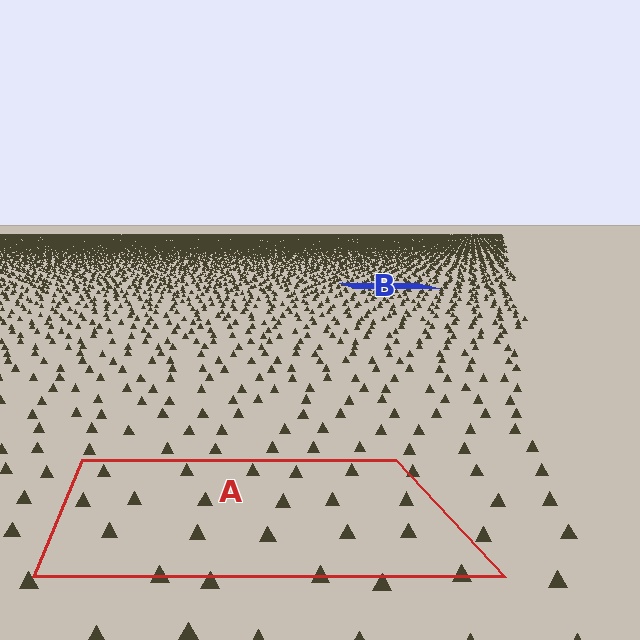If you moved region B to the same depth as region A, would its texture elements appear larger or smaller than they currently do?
They would appear larger. At a closer depth, the same texture elements are projected at a bigger on-screen size.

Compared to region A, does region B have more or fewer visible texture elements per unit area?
Region B has more texture elements per unit area — they are packed more densely because it is farther away.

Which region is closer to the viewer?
Region A is closer. The texture elements there are larger and more spread out.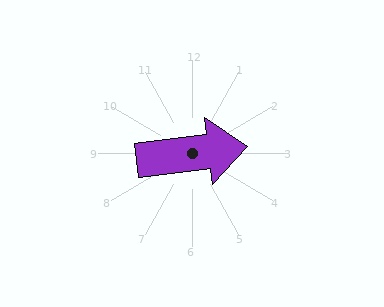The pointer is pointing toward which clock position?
Roughly 3 o'clock.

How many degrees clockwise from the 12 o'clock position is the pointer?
Approximately 83 degrees.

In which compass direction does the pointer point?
East.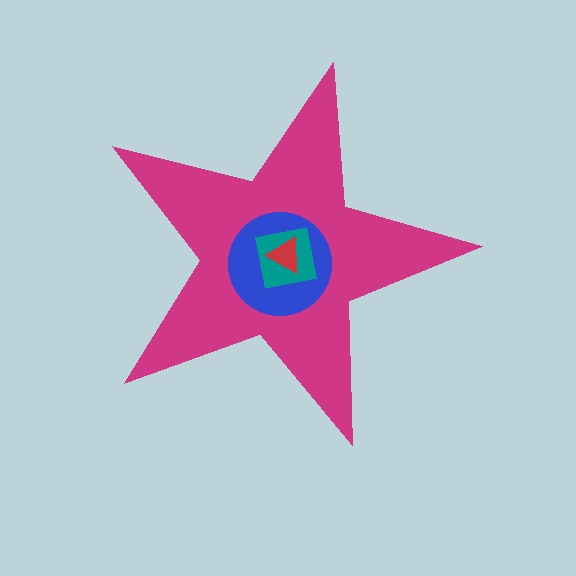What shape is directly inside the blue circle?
The teal square.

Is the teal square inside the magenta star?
Yes.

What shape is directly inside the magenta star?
The blue circle.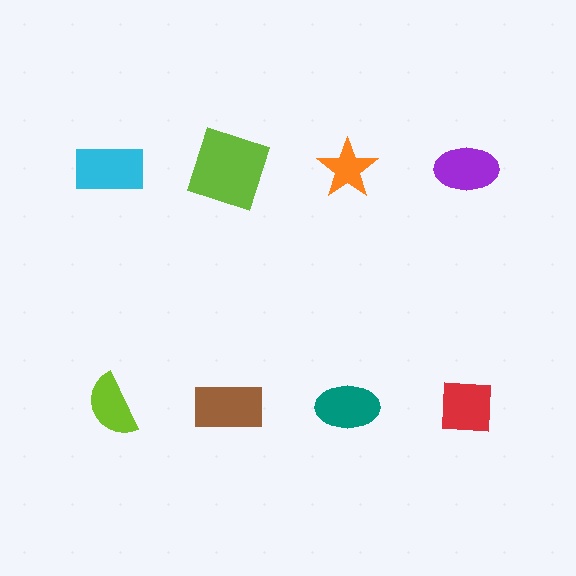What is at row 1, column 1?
A cyan rectangle.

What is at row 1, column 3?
An orange star.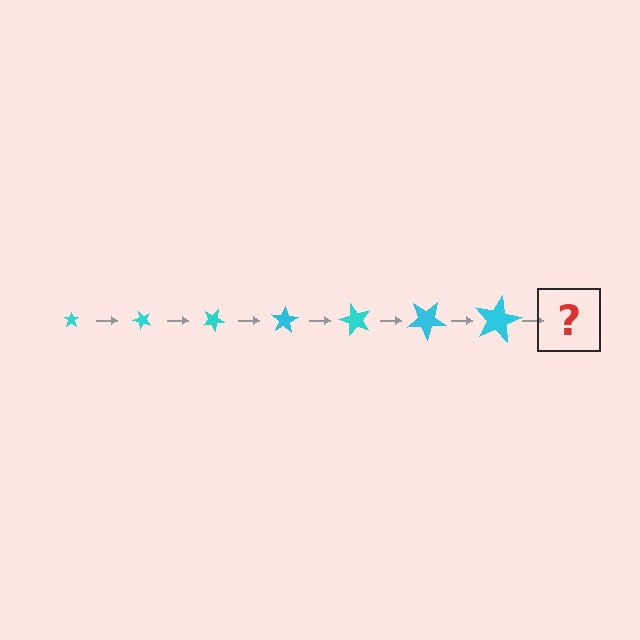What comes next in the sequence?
The next element should be a star, larger than the previous one and rotated 350 degrees from the start.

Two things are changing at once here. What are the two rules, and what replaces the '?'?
The two rules are that the star grows larger each step and it rotates 50 degrees each step. The '?' should be a star, larger than the previous one and rotated 350 degrees from the start.